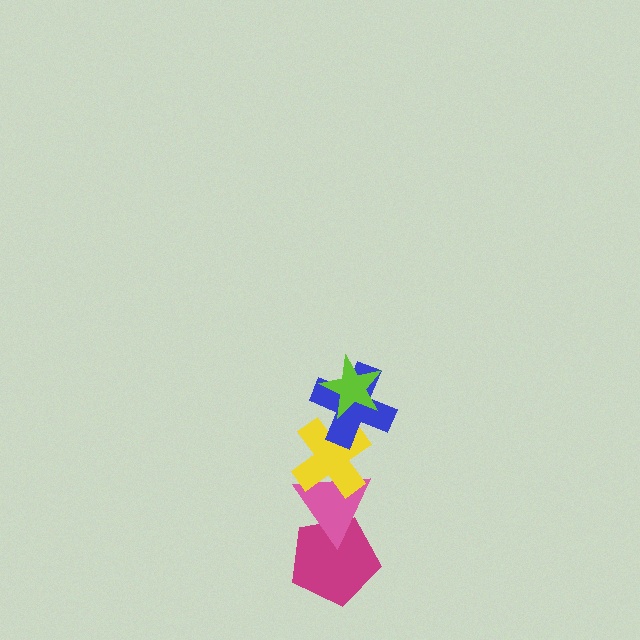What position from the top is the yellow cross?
The yellow cross is 3rd from the top.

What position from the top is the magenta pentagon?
The magenta pentagon is 5th from the top.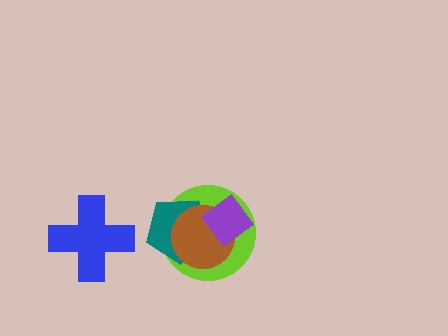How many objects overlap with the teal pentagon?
3 objects overlap with the teal pentagon.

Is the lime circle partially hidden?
Yes, it is partially covered by another shape.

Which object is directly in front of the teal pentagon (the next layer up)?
The brown circle is directly in front of the teal pentagon.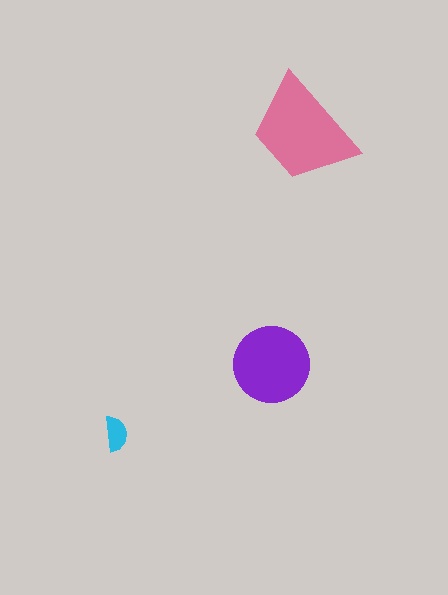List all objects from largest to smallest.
The pink trapezoid, the purple circle, the cyan semicircle.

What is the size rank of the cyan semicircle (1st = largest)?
3rd.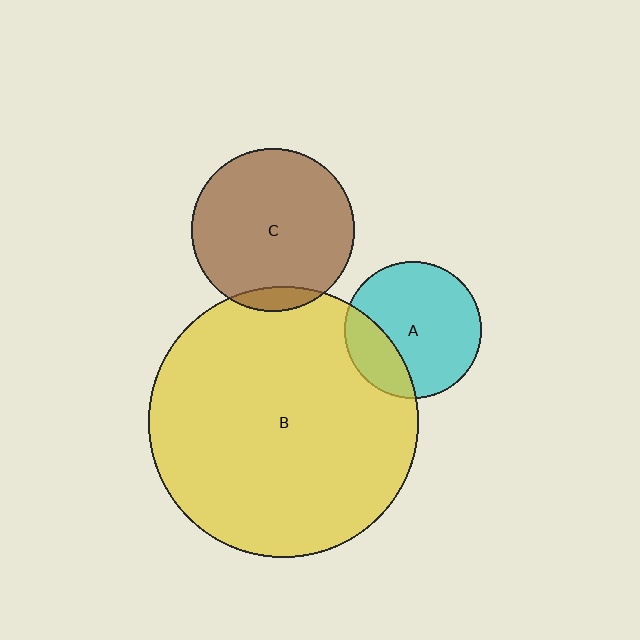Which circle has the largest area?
Circle B (yellow).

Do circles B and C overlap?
Yes.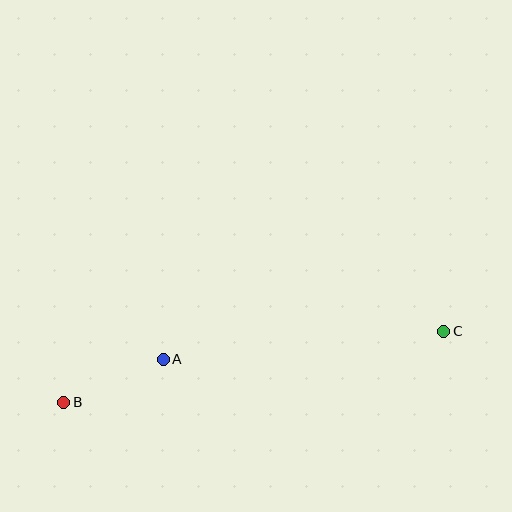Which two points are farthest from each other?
Points B and C are farthest from each other.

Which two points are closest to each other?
Points A and B are closest to each other.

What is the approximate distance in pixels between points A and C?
The distance between A and C is approximately 282 pixels.